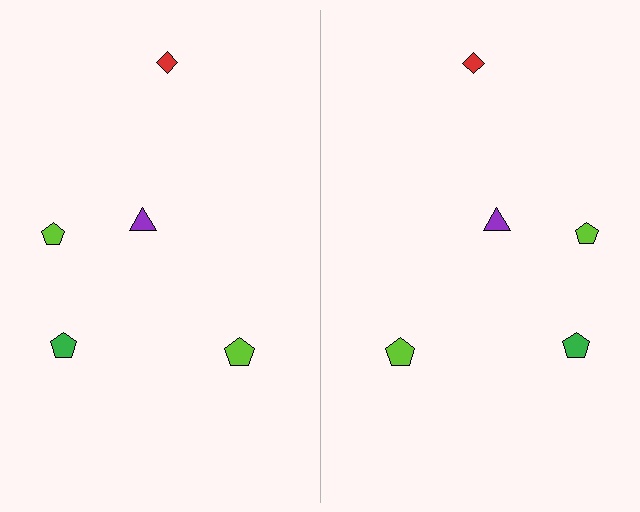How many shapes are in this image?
There are 10 shapes in this image.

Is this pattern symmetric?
Yes, this pattern has bilateral (reflection) symmetry.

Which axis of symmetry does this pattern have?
The pattern has a vertical axis of symmetry running through the center of the image.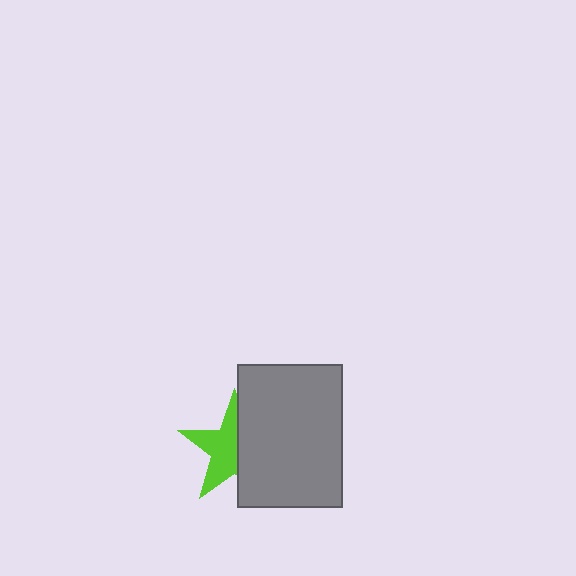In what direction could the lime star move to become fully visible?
The lime star could move left. That would shift it out from behind the gray rectangle entirely.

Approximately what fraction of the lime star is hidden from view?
Roughly 45% of the lime star is hidden behind the gray rectangle.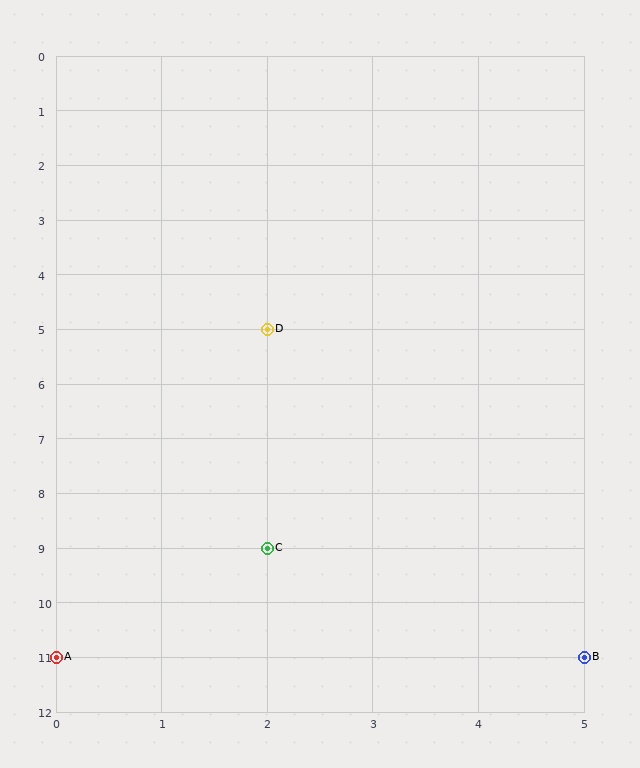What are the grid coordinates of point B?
Point B is at grid coordinates (5, 11).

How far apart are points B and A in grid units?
Points B and A are 5 columns apart.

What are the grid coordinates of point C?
Point C is at grid coordinates (2, 9).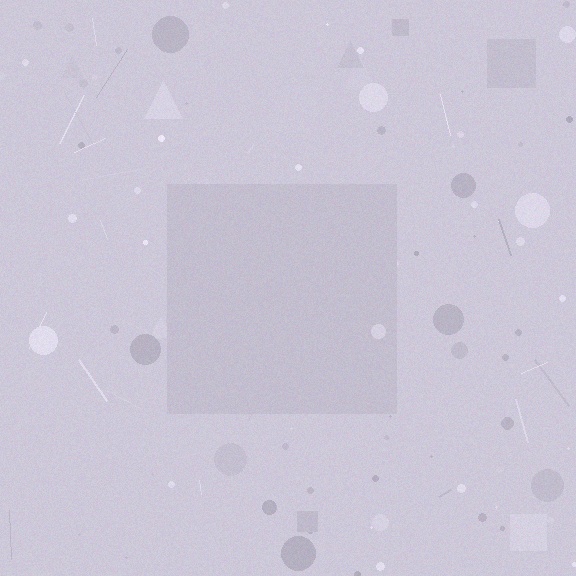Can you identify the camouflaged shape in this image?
The camouflaged shape is a square.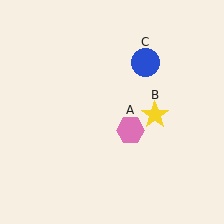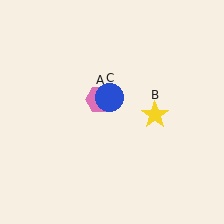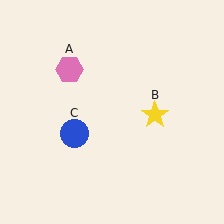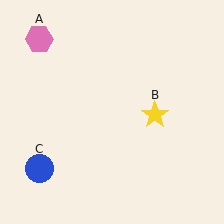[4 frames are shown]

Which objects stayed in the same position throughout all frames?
Yellow star (object B) remained stationary.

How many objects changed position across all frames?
2 objects changed position: pink hexagon (object A), blue circle (object C).